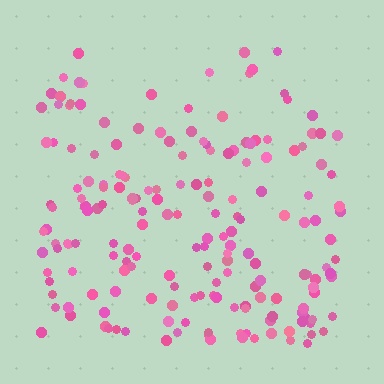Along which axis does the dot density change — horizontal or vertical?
Vertical.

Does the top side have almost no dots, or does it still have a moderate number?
Still a moderate number, just noticeably fewer than the bottom.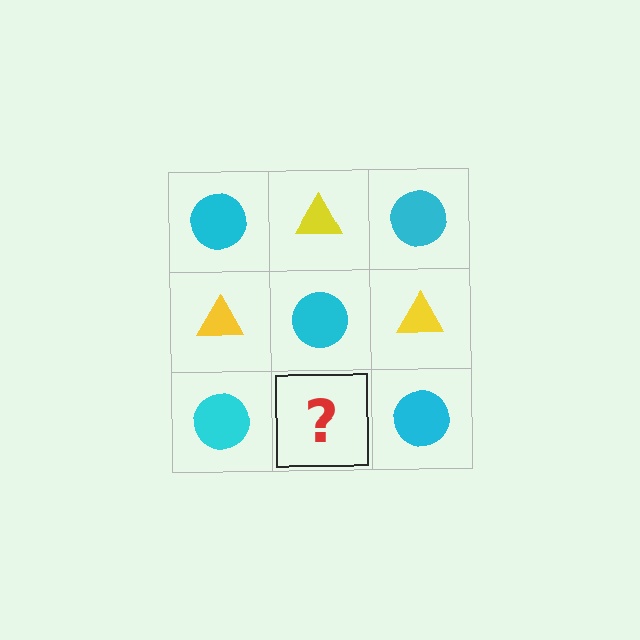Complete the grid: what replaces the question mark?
The question mark should be replaced with a yellow triangle.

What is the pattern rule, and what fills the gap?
The rule is that it alternates cyan circle and yellow triangle in a checkerboard pattern. The gap should be filled with a yellow triangle.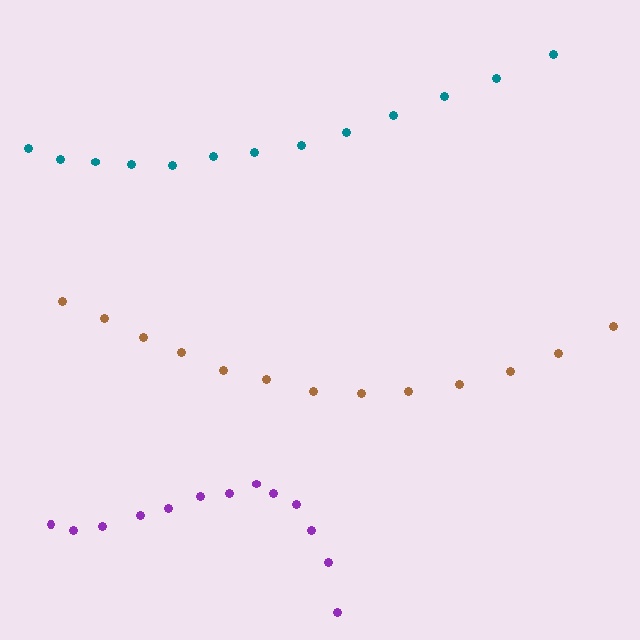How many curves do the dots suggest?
There are 3 distinct paths.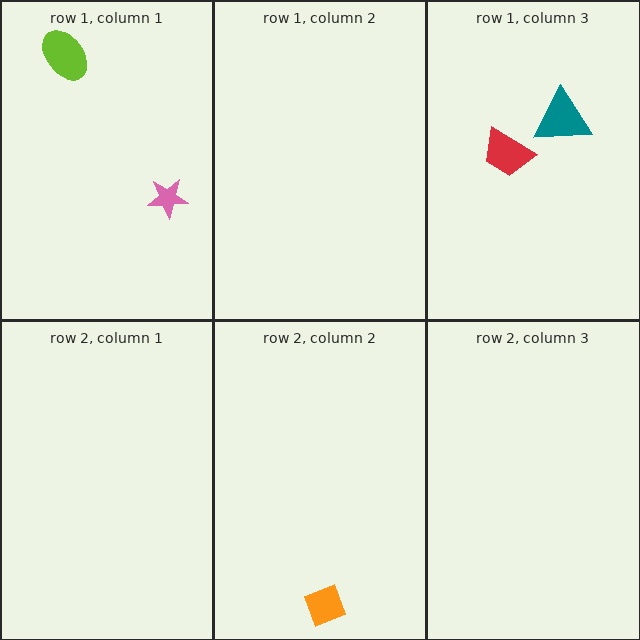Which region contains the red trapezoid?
The row 1, column 3 region.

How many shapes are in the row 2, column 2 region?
1.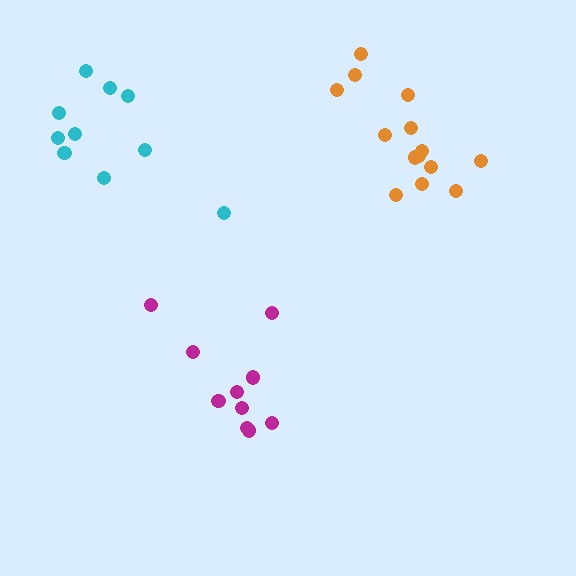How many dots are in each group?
Group 1: 14 dots, Group 2: 10 dots, Group 3: 10 dots (34 total).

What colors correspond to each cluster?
The clusters are colored: orange, magenta, cyan.